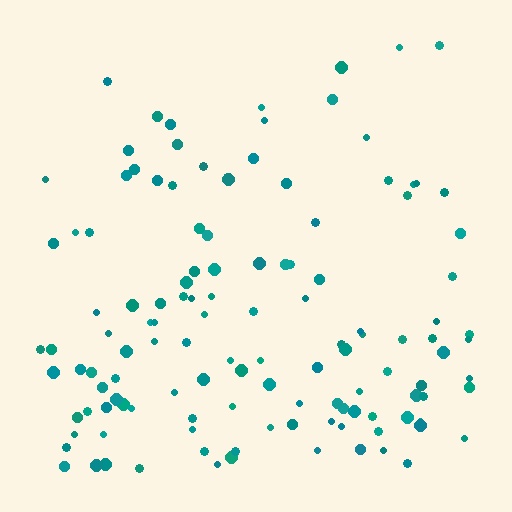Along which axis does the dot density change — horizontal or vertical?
Vertical.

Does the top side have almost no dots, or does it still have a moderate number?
Still a moderate number, just noticeably fewer than the bottom.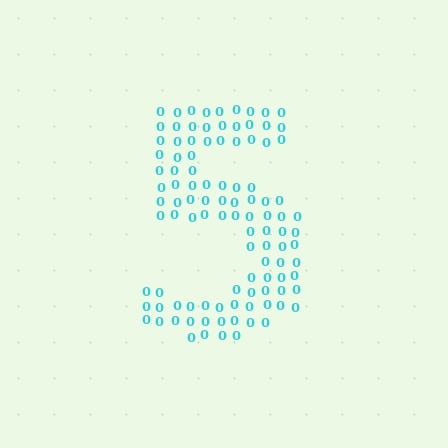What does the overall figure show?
The overall figure shows the digit 5.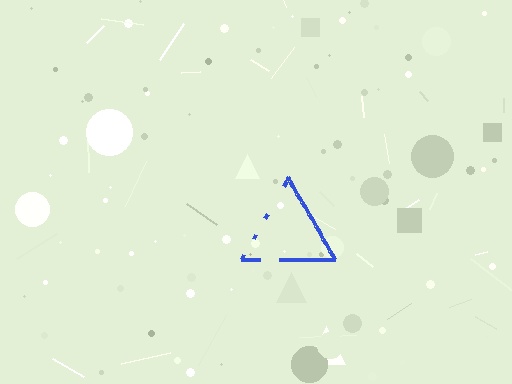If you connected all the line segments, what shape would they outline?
They would outline a triangle.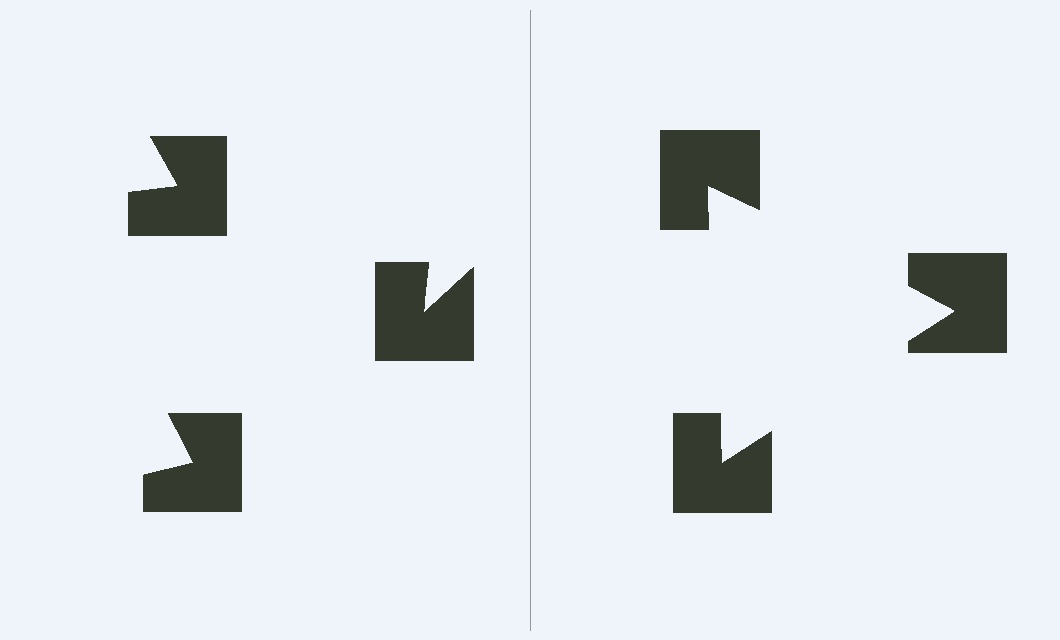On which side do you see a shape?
An illusory triangle appears on the right side. On the left side the wedge cuts are rotated, so no coherent shape forms.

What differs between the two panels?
The notched squares are positioned identically on both sides; only the wedge orientations differ. On the right they align to a triangle; on the left they are misaligned.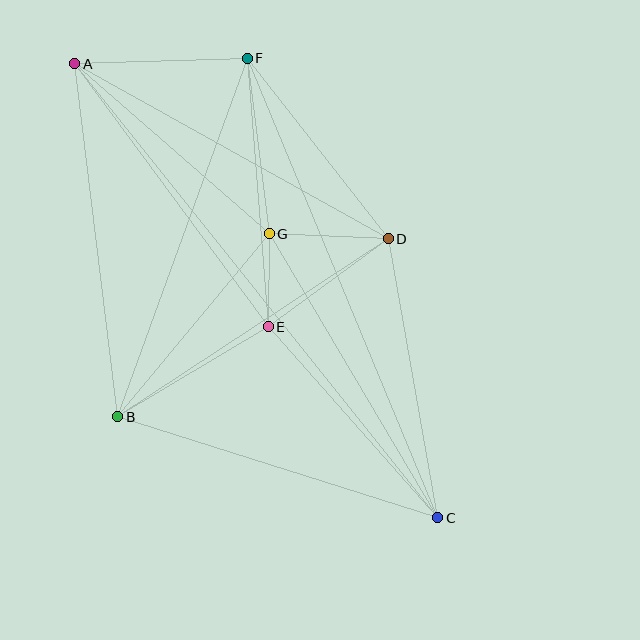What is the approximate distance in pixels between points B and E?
The distance between B and E is approximately 175 pixels.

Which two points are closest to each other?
Points E and G are closest to each other.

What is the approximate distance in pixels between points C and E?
The distance between C and E is approximately 256 pixels.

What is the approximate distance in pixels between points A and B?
The distance between A and B is approximately 356 pixels.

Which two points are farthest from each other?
Points A and C are farthest from each other.